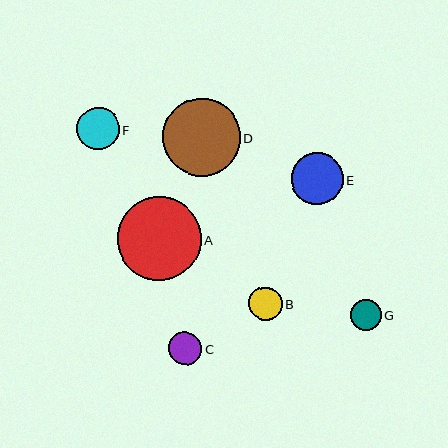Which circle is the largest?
Circle A is the largest with a size of approximately 84 pixels.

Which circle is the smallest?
Circle G is the smallest with a size of approximately 30 pixels.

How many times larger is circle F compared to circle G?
Circle F is approximately 1.4 times the size of circle G.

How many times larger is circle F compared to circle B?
Circle F is approximately 1.3 times the size of circle B.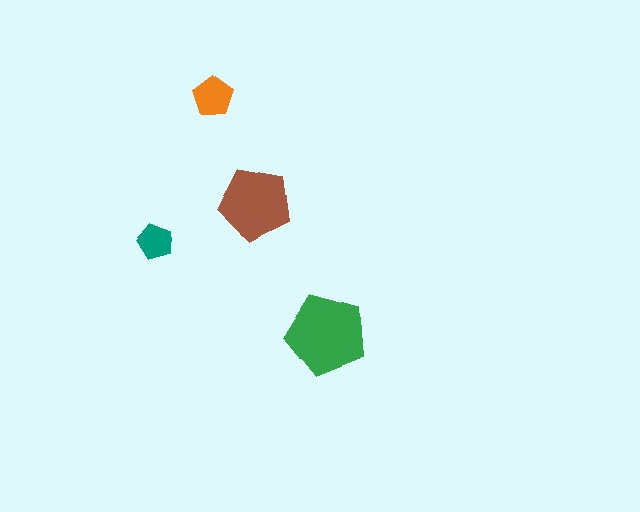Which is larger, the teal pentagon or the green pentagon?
The green one.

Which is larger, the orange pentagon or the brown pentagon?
The brown one.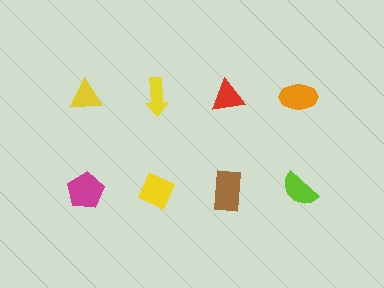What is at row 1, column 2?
A yellow arrow.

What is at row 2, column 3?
A brown rectangle.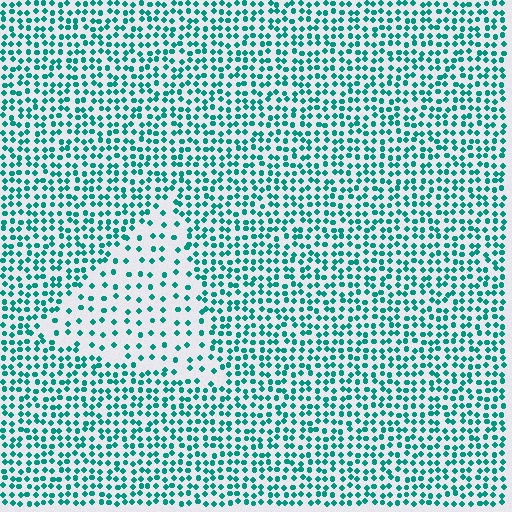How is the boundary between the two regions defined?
The boundary is defined by a change in element density (approximately 2.3x ratio). All elements are the same color, size, and shape.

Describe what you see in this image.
The image contains small teal elements arranged at two different densities. A triangle-shaped region is visible where the elements are less densely packed than the surrounding area.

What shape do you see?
I see a triangle.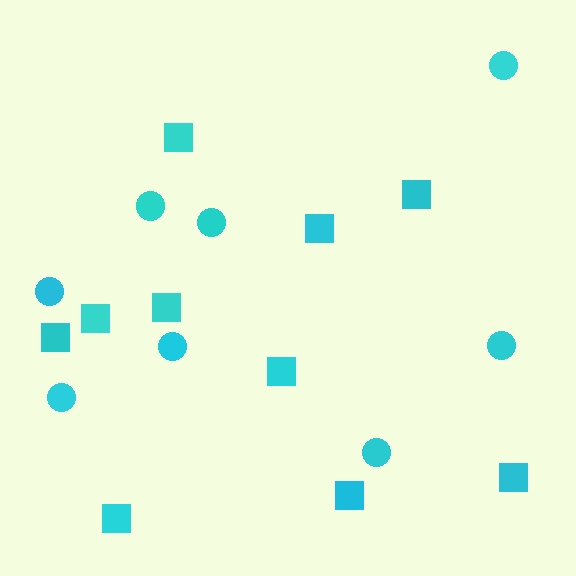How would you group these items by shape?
There are 2 groups: one group of squares (10) and one group of circles (8).